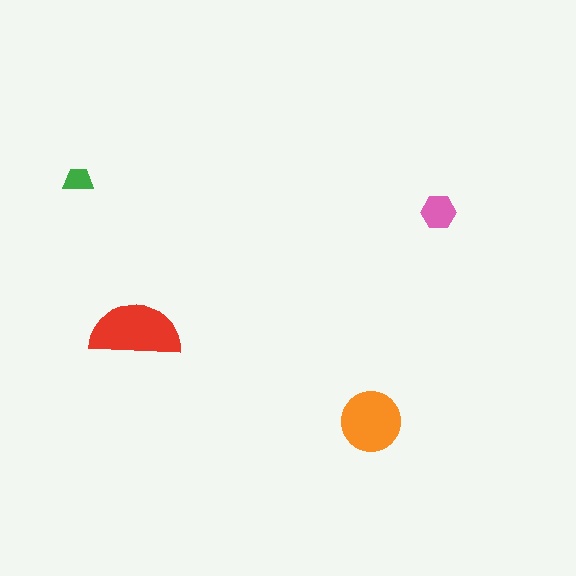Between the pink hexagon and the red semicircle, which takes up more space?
The red semicircle.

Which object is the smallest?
The green trapezoid.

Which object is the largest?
The red semicircle.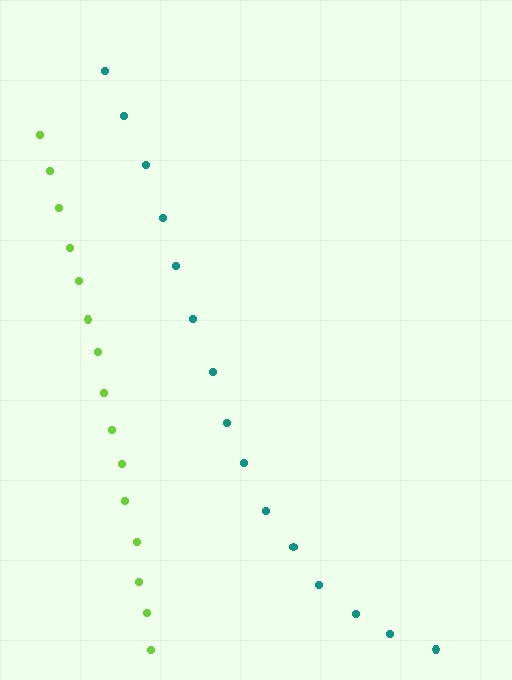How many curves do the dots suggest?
There are 2 distinct paths.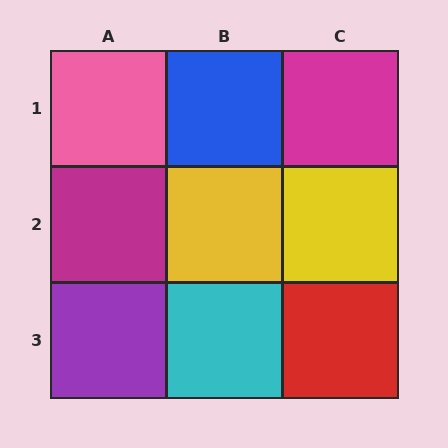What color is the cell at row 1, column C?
Magenta.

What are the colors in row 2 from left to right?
Magenta, yellow, yellow.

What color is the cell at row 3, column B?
Cyan.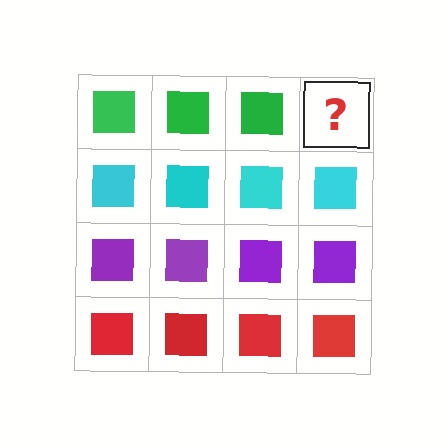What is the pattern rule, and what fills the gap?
The rule is that each row has a consistent color. The gap should be filled with a green square.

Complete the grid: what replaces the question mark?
The question mark should be replaced with a green square.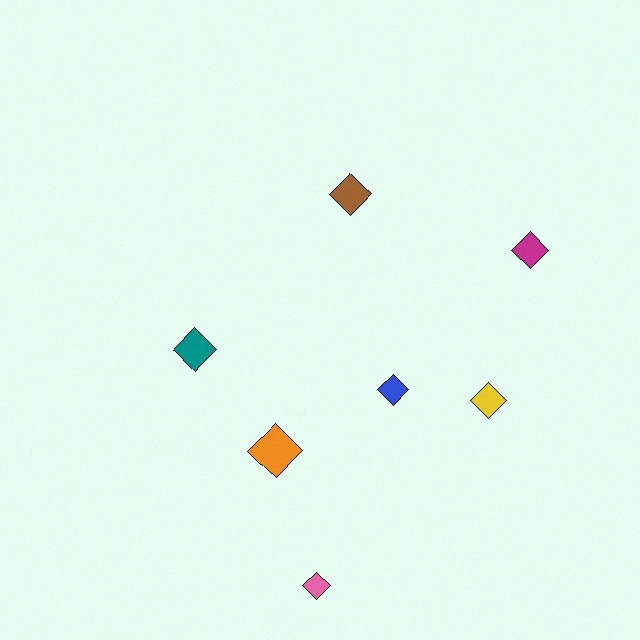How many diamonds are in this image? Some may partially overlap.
There are 7 diamonds.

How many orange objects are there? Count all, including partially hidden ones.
There is 1 orange object.